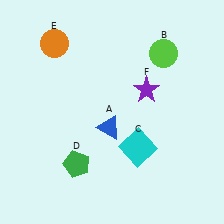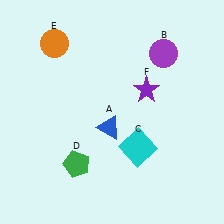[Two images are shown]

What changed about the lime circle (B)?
In Image 1, B is lime. In Image 2, it changed to purple.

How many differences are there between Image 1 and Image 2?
There is 1 difference between the two images.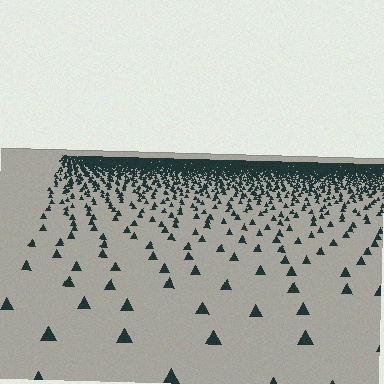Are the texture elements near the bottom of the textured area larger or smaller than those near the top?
Larger. Near the bottom, elements are closer to the viewer and appear at a bigger on-screen size.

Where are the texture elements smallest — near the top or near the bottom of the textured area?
Near the top.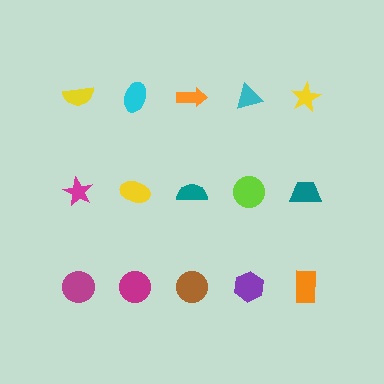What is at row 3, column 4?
A purple hexagon.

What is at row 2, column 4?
A lime circle.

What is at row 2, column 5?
A teal trapezoid.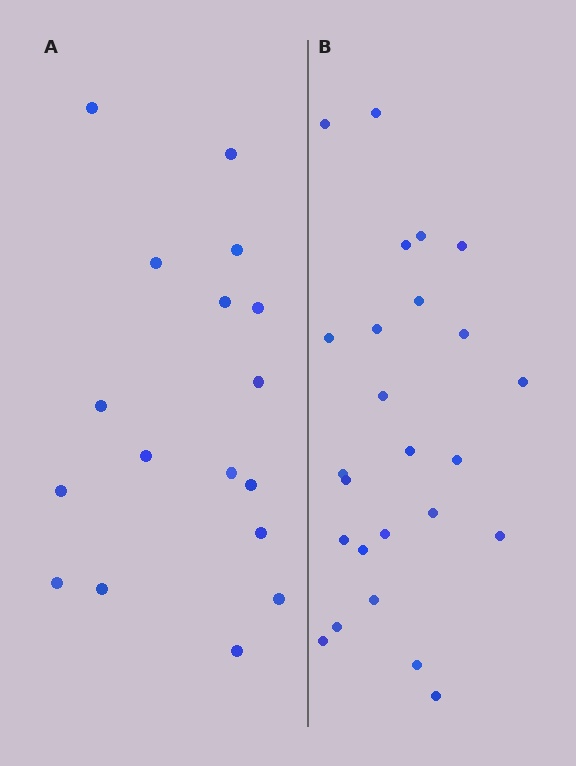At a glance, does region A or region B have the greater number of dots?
Region B (the right region) has more dots.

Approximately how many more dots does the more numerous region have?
Region B has roughly 8 or so more dots than region A.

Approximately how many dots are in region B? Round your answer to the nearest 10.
About 20 dots. (The exact count is 25, which rounds to 20.)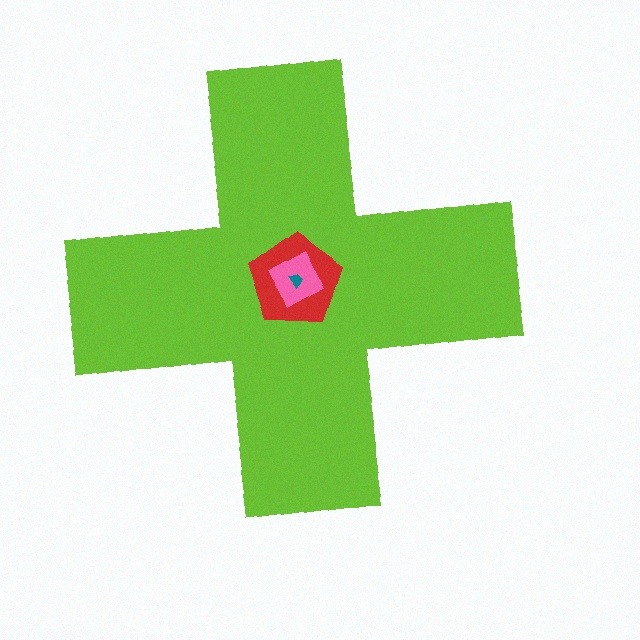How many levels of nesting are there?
4.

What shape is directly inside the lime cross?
The red pentagon.